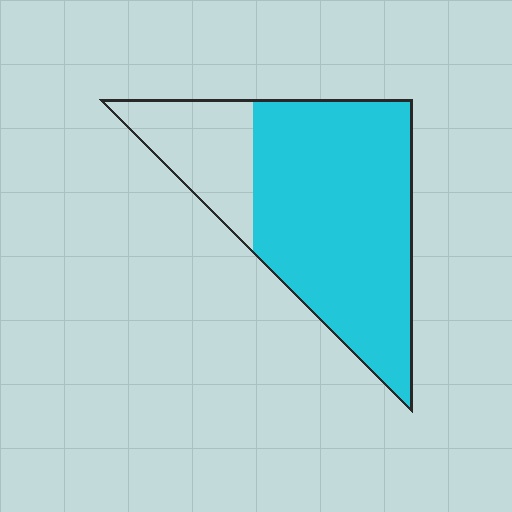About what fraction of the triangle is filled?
About three quarters (3/4).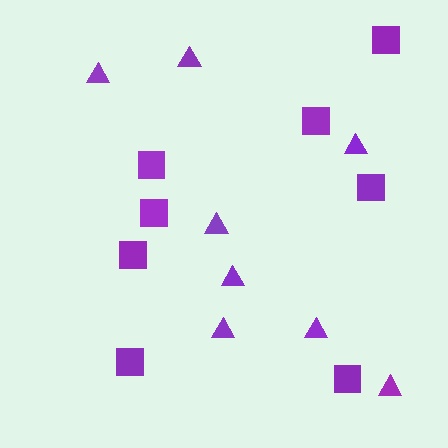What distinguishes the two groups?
There are 2 groups: one group of squares (8) and one group of triangles (8).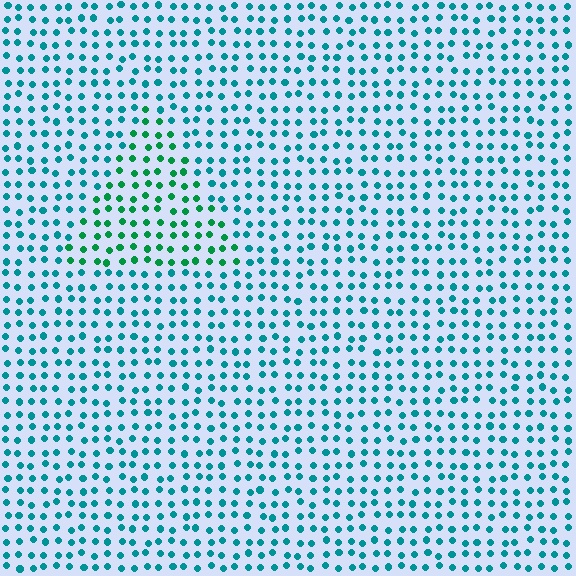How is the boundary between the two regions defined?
The boundary is defined purely by a slight shift in hue (about 36 degrees). Spacing, size, and orientation are identical on both sides.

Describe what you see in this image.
The image is filled with small teal elements in a uniform arrangement. A triangle-shaped region is visible where the elements are tinted to a slightly different hue, forming a subtle color boundary.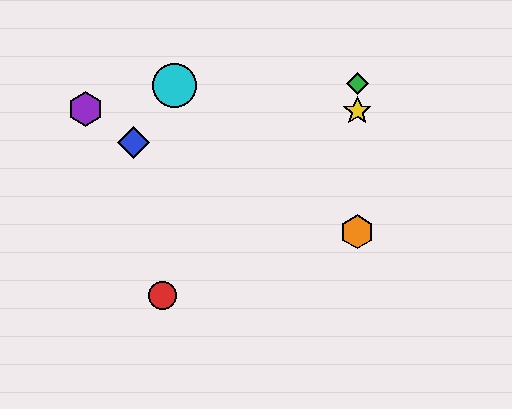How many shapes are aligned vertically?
3 shapes (the green diamond, the yellow star, the orange hexagon) are aligned vertically.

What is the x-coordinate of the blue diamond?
The blue diamond is at x≈133.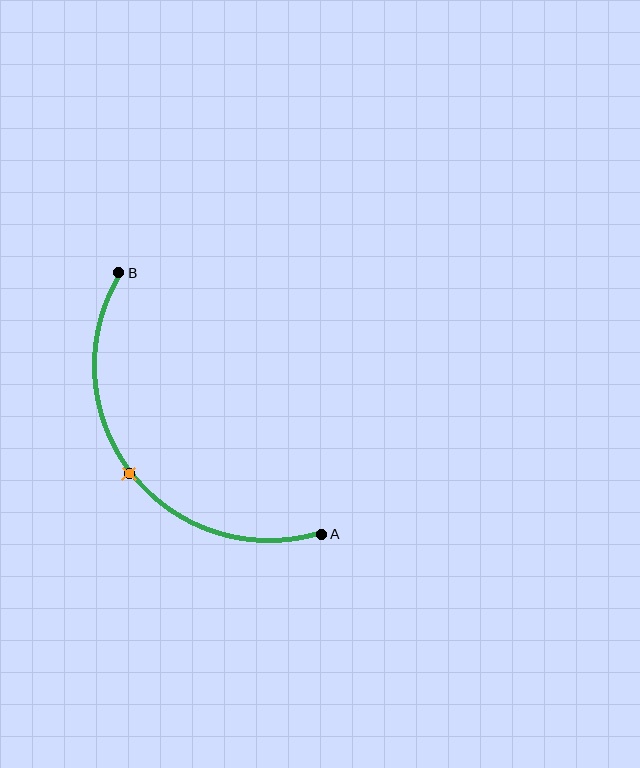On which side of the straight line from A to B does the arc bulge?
The arc bulges below and to the left of the straight line connecting A and B.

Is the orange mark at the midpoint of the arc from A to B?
Yes. The orange mark lies on the arc at equal arc-length from both A and B — it is the arc midpoint.